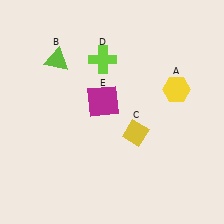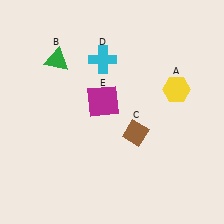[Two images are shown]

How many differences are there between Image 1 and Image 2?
There are 3 differences between the two images.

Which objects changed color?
B changed from lime to green. C changed from yellow to brown. D changed from lime to cyan.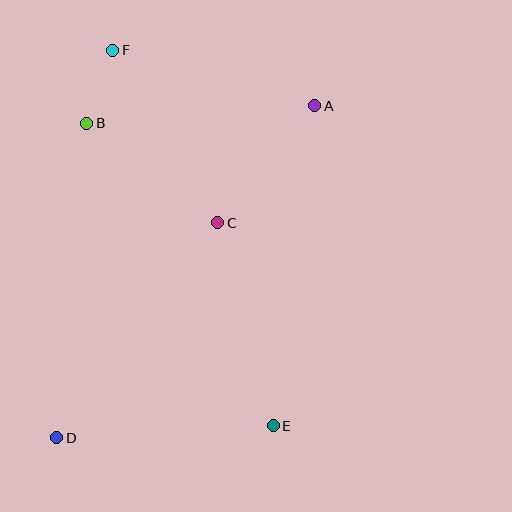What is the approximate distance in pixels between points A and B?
The distance between A and B is approximately 229 pixels.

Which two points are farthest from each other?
Points A and D are farthest from each other.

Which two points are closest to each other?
Points B and F are closest to each other.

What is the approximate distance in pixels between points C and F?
The distance between C and F is approximately 202 pixels.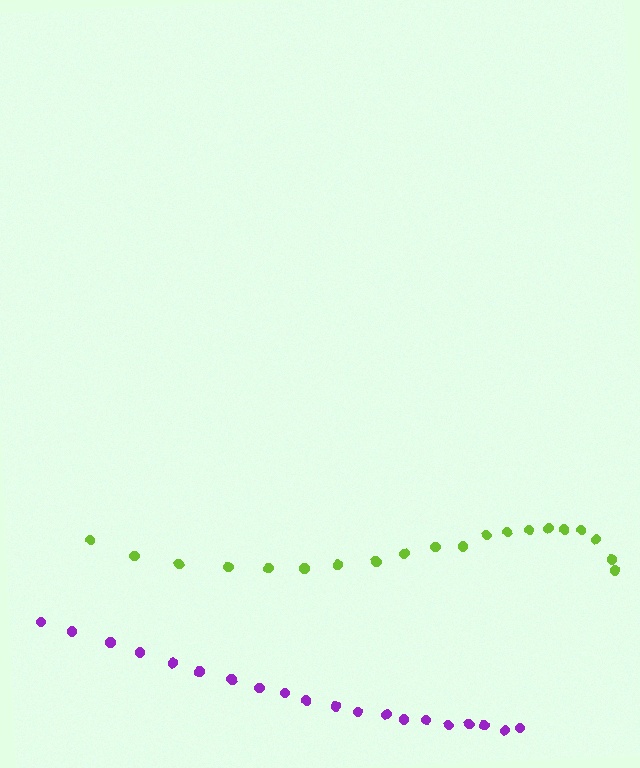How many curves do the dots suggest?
There are 2 distinct paths.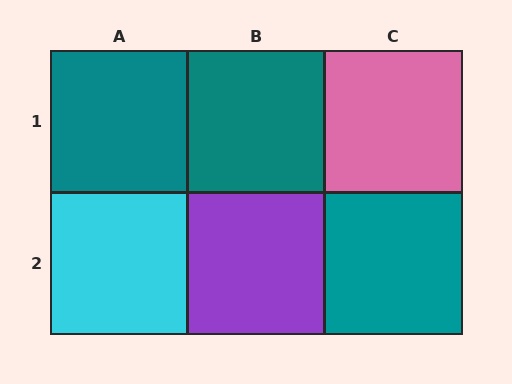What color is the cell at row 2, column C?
Teal.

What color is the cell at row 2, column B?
Purple.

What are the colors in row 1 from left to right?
Teal, teal, pink.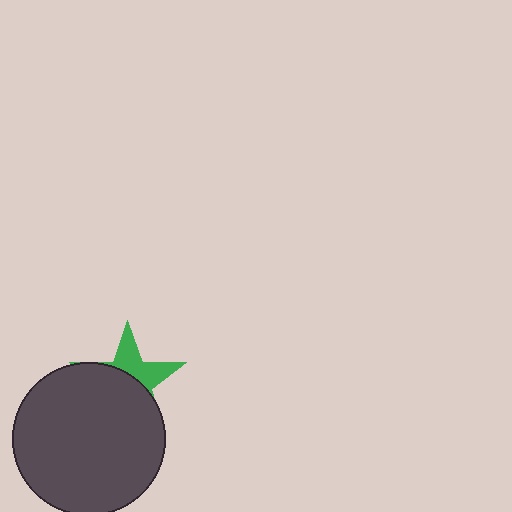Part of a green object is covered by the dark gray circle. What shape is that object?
It is a star.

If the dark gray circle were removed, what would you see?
You would see the complete green star.